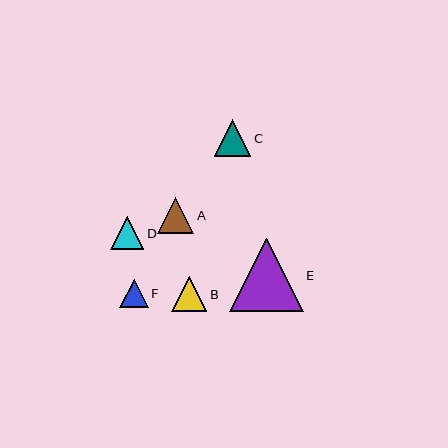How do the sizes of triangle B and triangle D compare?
Triangle B and triangle D are approximately the same size.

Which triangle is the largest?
Triangle E is the largest with a size of approximately 73 pixels.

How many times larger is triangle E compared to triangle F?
Triangle E is approximately 2.6 times the size of triangle F.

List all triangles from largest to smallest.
From largest to smallest: E, A, C, B, D, F.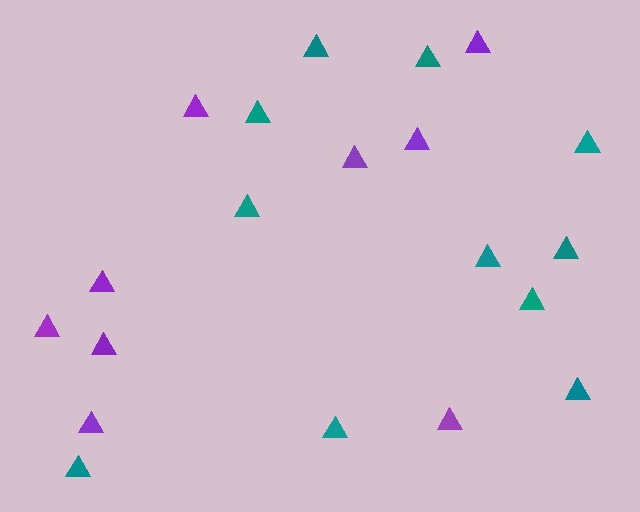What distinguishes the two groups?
There are 2 groups: one group of purple triangles (9) and one group of teal triangles (11).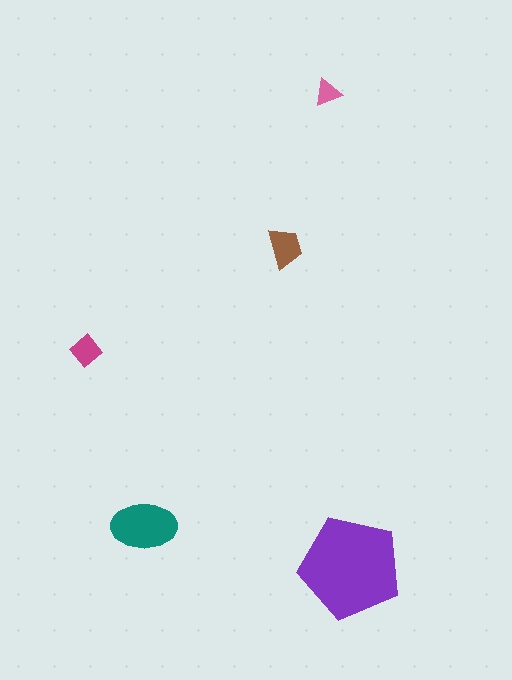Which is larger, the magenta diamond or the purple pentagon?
The purple pentagon.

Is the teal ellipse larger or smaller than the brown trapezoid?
Larger.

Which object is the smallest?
The pink triangle.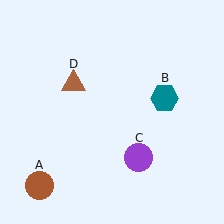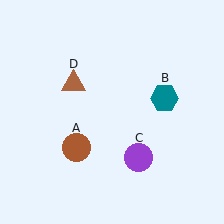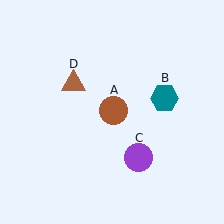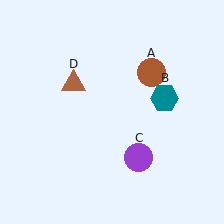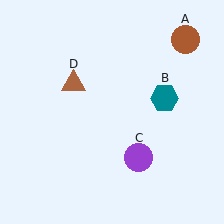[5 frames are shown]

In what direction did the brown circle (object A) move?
The brown circle (object A) moved up and to the right.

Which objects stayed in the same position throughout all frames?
Teal hexagon (object B) and purple circle (object C) and brown triangle (object D) remained stationary.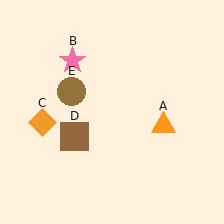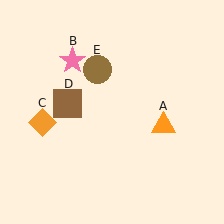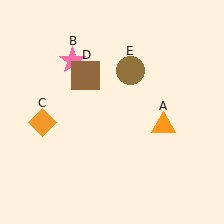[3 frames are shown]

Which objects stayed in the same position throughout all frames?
Orange triangle (object A) and pink star (object B) and orange diamond (object C) remained stationary.